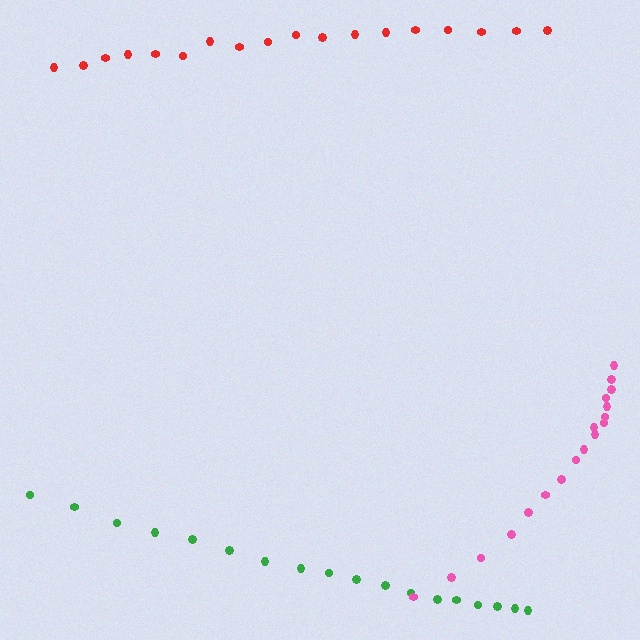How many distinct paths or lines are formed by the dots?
There are 3 distinct paths.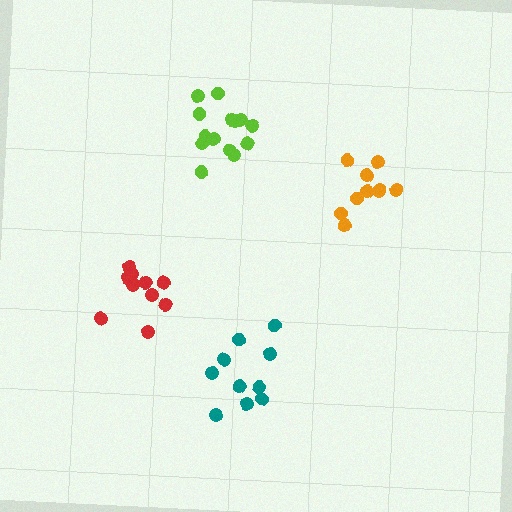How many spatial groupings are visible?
There are 4 spatial groupings.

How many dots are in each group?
Group 1: 10 dots, Group 2: 10 dots, Group 3: 10 dots, Group 4: 14 dots (44 total).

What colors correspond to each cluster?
The clusters are colored: teal, orange, red, lime.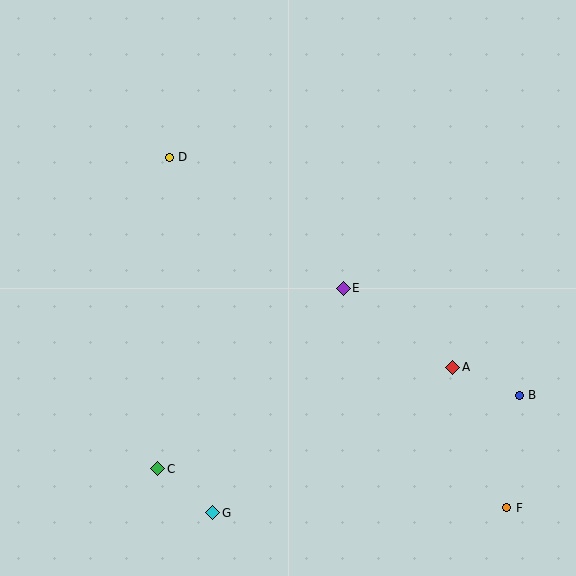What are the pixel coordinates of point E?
Point E is at (343, 288).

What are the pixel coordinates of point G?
Point G is at (213, 513).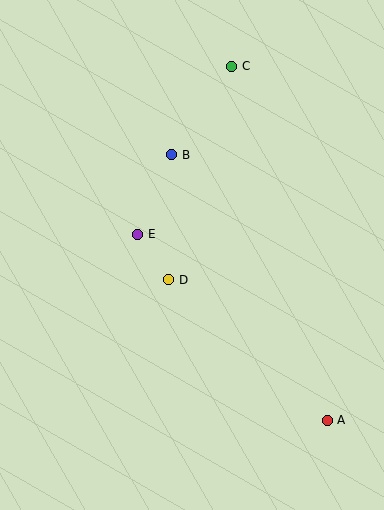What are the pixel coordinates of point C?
Point C is at (232, 66).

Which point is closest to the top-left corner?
Point B is closest to the top-left corner.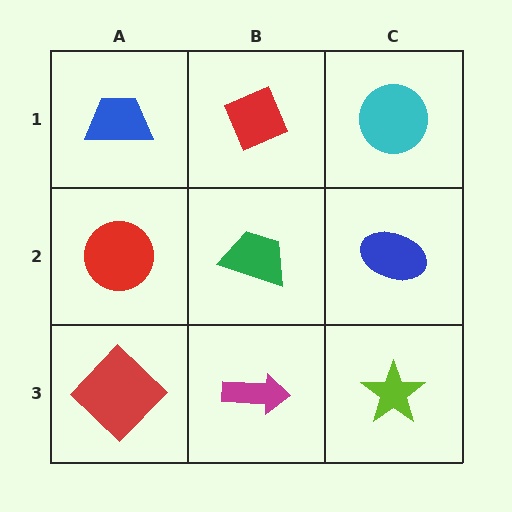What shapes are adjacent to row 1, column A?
A red circle (row 2, column A), a red diamond (row 1, column B).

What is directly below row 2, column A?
A red diamond.